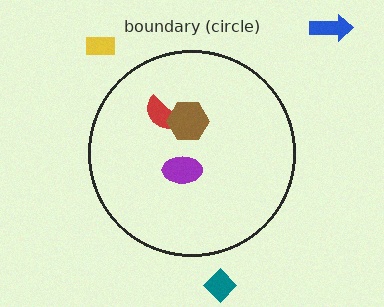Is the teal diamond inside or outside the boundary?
Outside.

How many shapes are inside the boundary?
4 inside, 3 outside.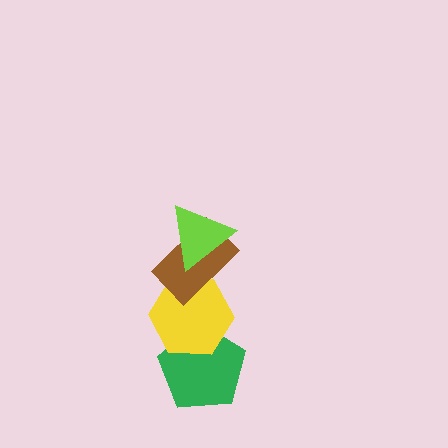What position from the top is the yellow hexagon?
The yellow hexagon is 3rd from the top.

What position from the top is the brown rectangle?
The brown rectangle is 2nd from the top.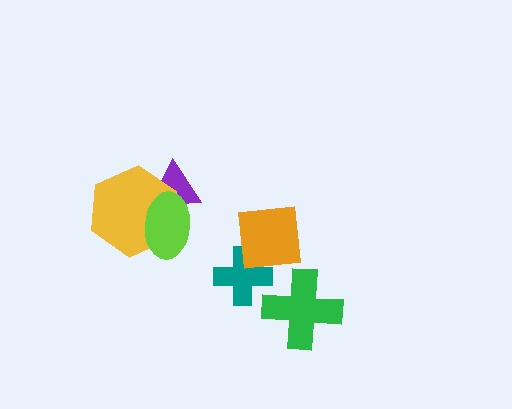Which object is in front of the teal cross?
The orange square is in front of the teal cross.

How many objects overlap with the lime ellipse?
2 objects overlap with the lime ellipse.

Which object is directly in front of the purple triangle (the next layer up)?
The yellow hexagon is directly in front of the purple triangle.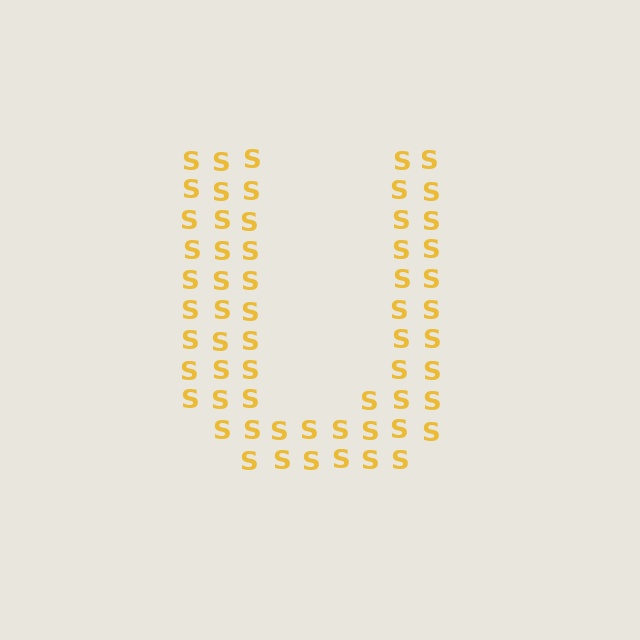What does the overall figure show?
The overall figure shows the letter U.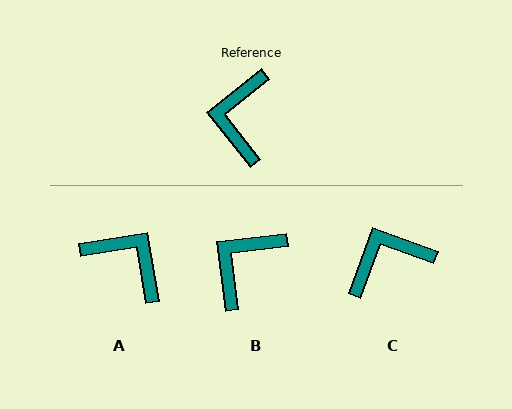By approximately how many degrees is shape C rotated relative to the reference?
Approximately 58 degrees clockwise.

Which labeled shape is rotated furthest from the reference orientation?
A, about 119 degrees away.